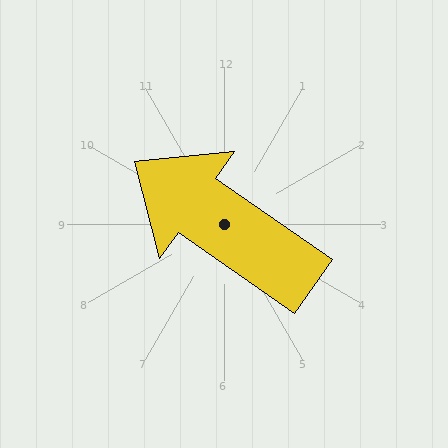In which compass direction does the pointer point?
Northwest.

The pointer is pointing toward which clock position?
Roughly 10 o'clock.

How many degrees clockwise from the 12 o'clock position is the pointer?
Approximately 305 degrees.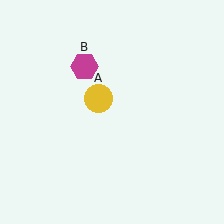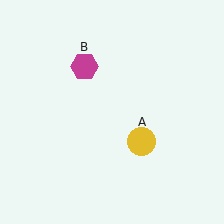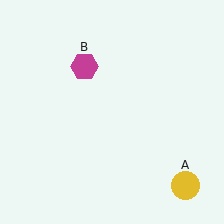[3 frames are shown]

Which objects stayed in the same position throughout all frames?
Magenta hexagon (object B) remained stationary.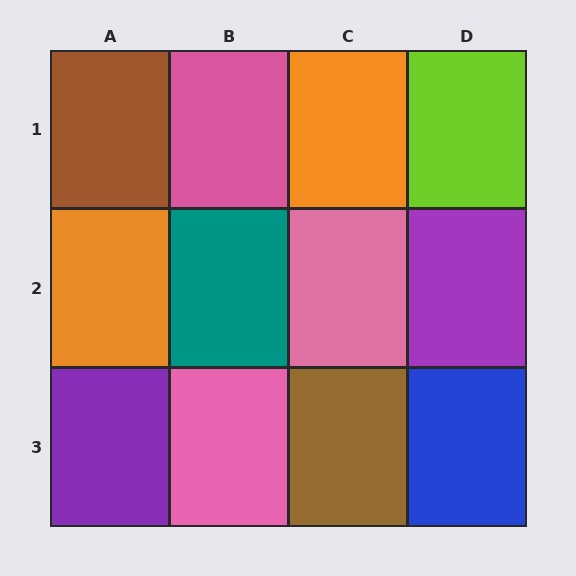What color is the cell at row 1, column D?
Lime.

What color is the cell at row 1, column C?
Orange.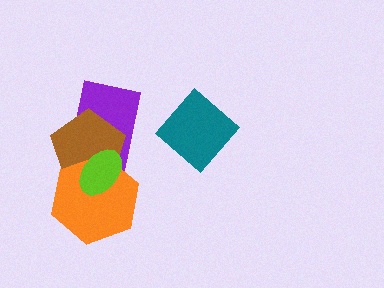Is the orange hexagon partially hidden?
Yes, it is partially covered by another shape.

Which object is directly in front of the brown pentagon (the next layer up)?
The orange hexagon is directly in front of the brown pentagon.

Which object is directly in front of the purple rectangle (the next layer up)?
The brown pentagon is directly in front of the purple rectangle.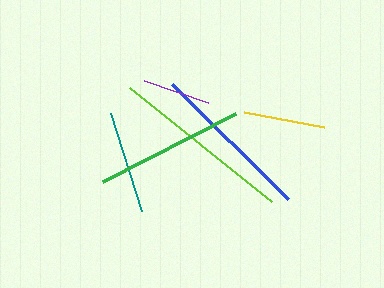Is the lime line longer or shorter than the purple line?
The lime line is longer than the purple line.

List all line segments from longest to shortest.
From longest to shortest: lime, blue, green, teal, yellow, purple.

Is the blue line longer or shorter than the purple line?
The blue line is longer than the purple line.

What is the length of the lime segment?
The lime segment is approximately 182 pixels long.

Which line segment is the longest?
The lime line is the longest at approximately 182 pixels.